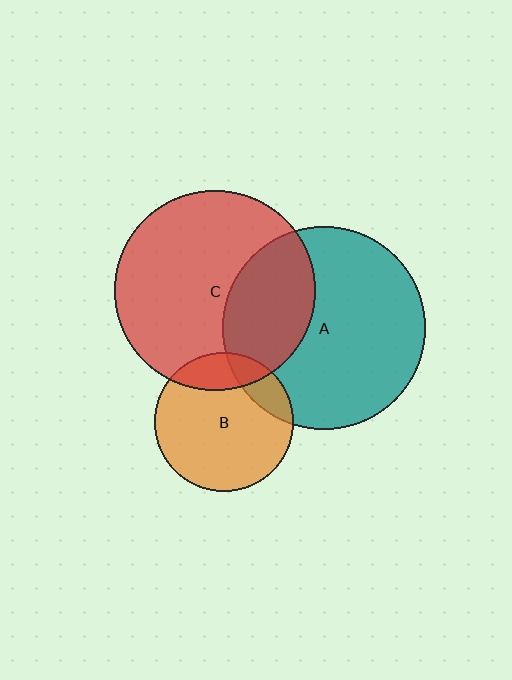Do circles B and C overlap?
Yes.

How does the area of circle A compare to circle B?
Approximately 2.1 times.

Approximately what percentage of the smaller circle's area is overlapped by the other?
Approximately 20%.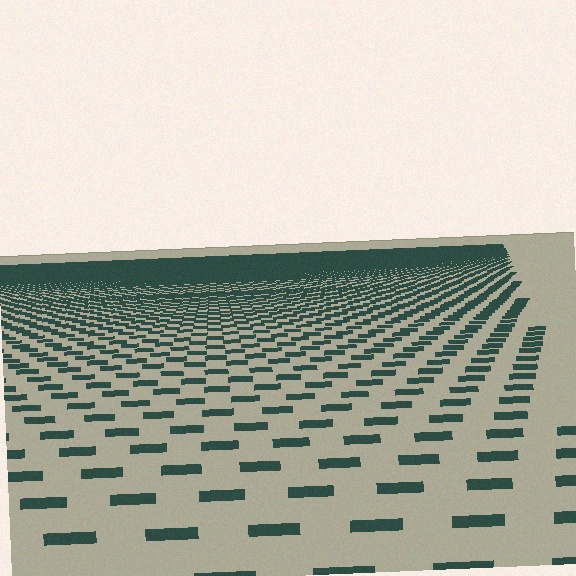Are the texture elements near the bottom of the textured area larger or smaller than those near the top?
Larger. Near the bottom, elements are closer to the viewer and appear at a bigger on-screen size.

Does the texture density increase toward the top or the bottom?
Density increases toward the top.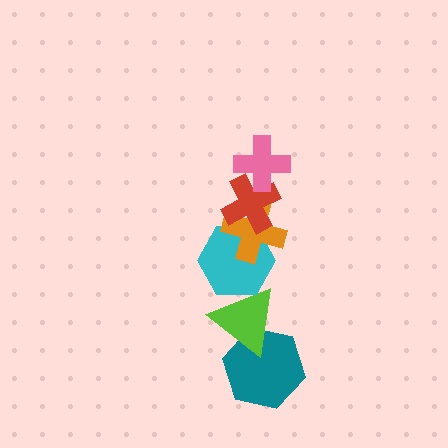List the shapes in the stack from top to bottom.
From top to bottom: the pink cross, the red cross, the orange cross, the cyan hexagon, the lime triangle, the teal hexagon.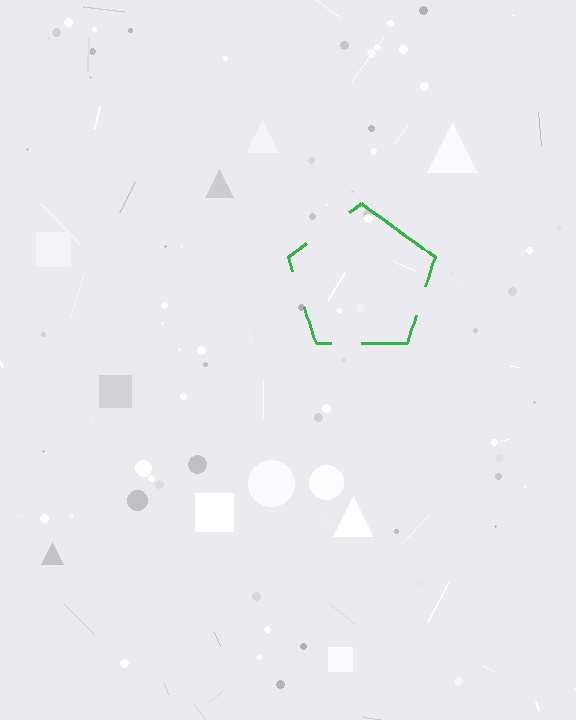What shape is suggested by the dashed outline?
The dashed outline suggests a pentagon.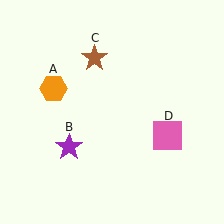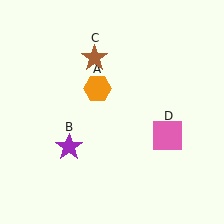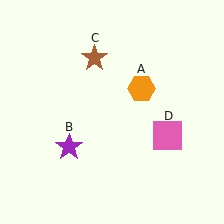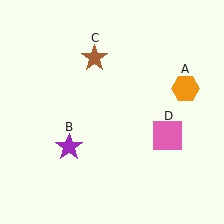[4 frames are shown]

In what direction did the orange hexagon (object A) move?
The orange hexagon (object A) moved right.